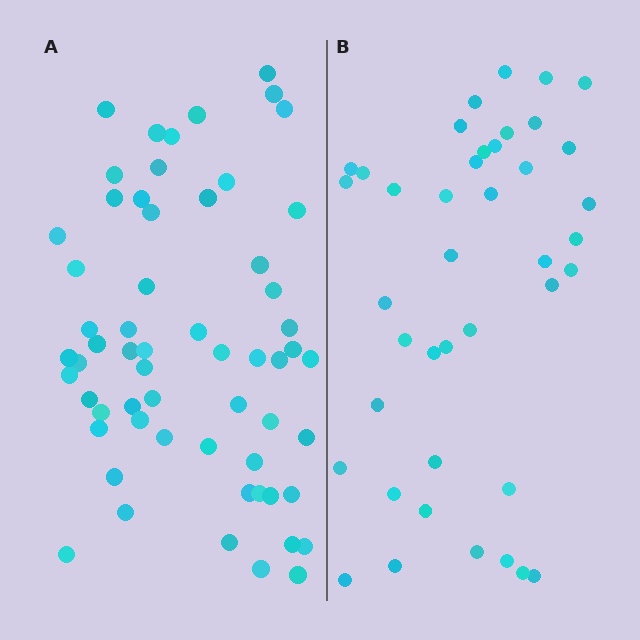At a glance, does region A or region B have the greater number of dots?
Region A (the left region) has more dots.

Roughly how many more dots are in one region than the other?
Region A has approximately 20 more dots than region B.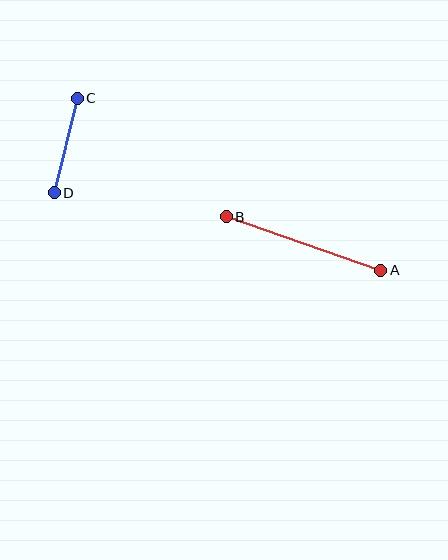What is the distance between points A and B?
The distance is approximately 163 pixels.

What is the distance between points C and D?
The distance is approximately 97 pixels.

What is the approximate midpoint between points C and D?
The midpoint is at approximately (66, 146) pixels.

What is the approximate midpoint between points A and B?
The midpoint is at approximately (304, 244) pixels.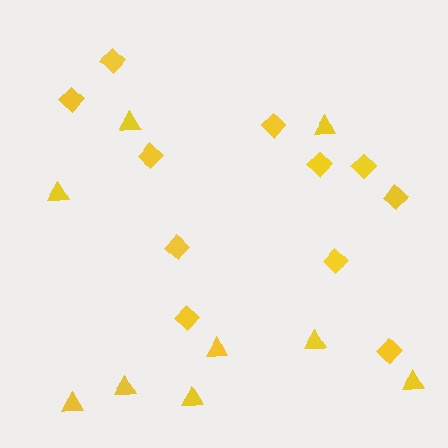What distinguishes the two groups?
There are 2 groups: one group of diamonds (11) and one group of triangles (9).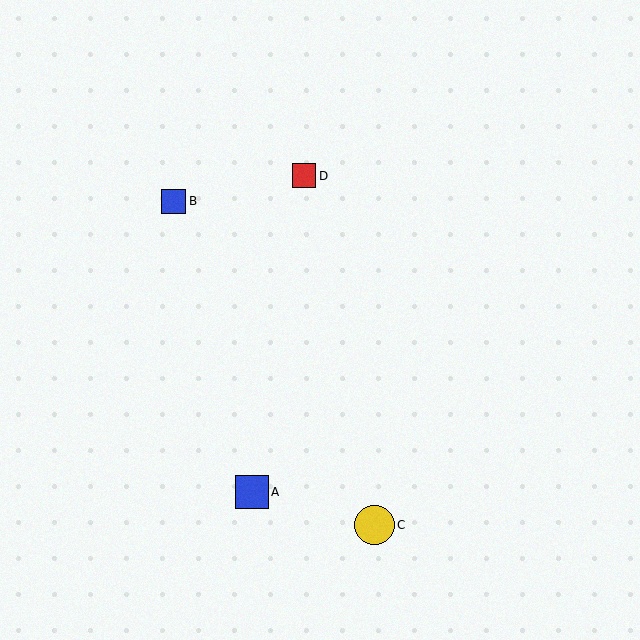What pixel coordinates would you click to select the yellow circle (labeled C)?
Click at (375, 525) to select the yellow circle C.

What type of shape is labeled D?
Shape D is a red square.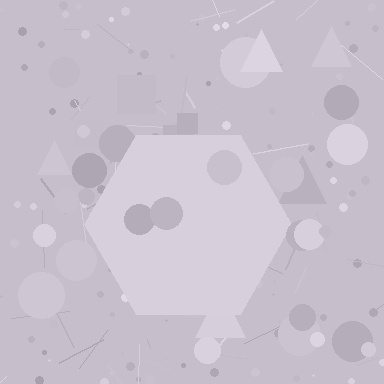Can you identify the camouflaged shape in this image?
The camouflaged shape is a hexagon.